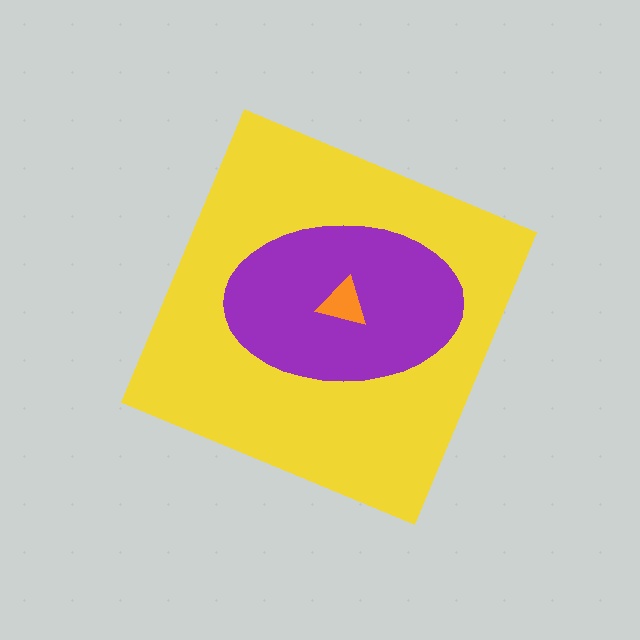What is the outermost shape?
The yellow diamond.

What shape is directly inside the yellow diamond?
The purple ellipse.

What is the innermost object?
The orange triangle.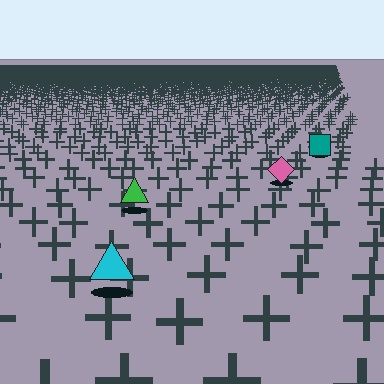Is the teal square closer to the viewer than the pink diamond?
No. The pink diamond is closer — you can tell from the texture gradient: the ground texture is coarser near it.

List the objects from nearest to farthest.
From nearest to farthest: the cyan triangle, the green triangle, the pink diamond, the teal square.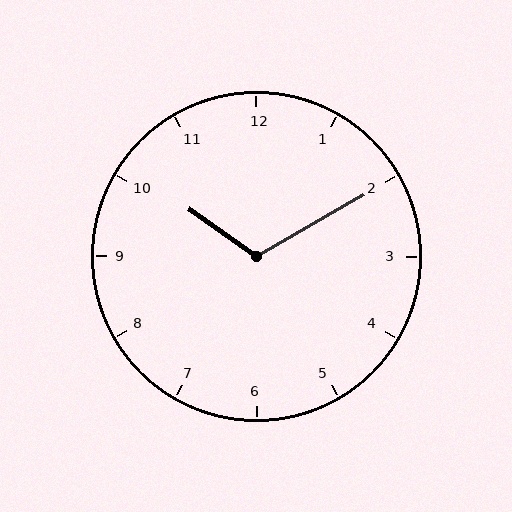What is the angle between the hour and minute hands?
Approximately 115 degrees.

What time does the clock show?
10:10.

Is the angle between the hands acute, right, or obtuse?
It is obtuse.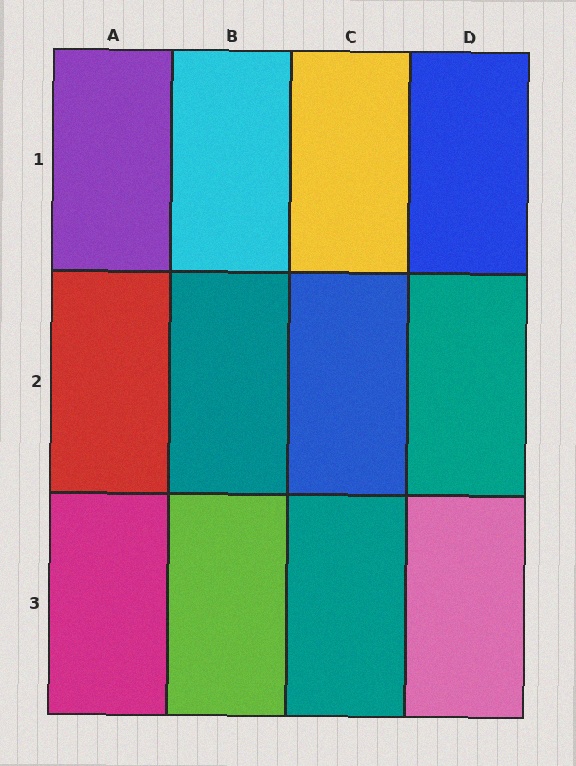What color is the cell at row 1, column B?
Cyan.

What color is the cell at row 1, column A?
Purple.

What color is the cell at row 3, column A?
Magenta.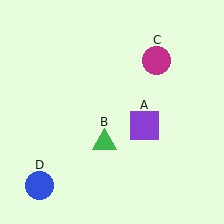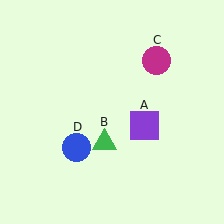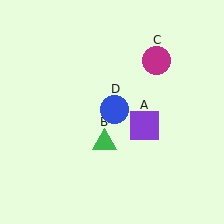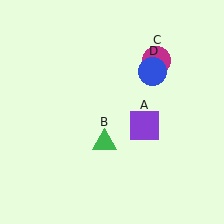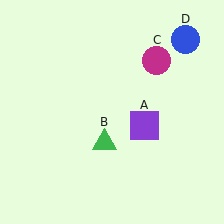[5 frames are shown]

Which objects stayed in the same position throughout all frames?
Purple square (object A) and green triangle (object B) and magenta circle (object C) remained stationary.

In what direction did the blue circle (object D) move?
The blue circle (object D) moved up and to the right.